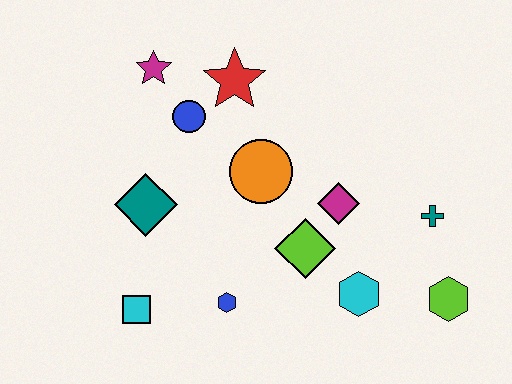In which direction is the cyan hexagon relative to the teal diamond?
The cyan hexagon is to the right of the teal diamond.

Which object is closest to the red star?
The blue circle is closest to the red star.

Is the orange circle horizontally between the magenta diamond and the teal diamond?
Yes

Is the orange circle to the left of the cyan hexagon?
Yes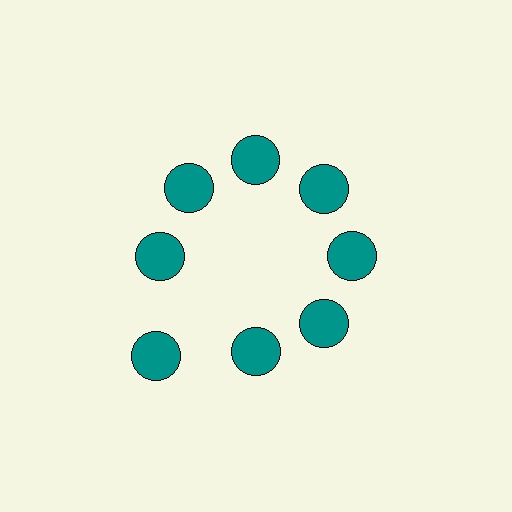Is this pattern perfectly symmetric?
No. The 8 teal circles are arranged in a ring, but one element near the 8 o'clock position is pushed outward from the center, breaking the 8-fold rotational symmetry.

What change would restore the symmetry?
The symmetry would be restored by moving it inward, back onto the ring so that all 8 circles sit at equal angles and equal distance from the center.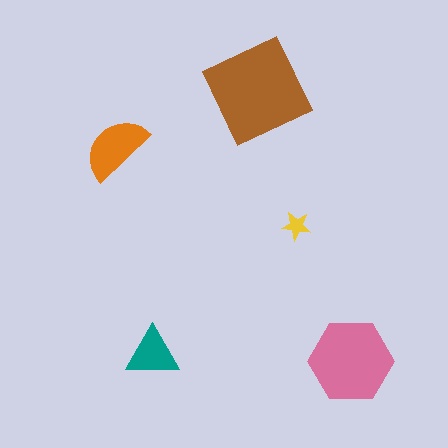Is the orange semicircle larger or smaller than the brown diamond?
Smaller.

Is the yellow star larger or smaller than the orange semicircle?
Smaller.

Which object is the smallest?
The yellow star.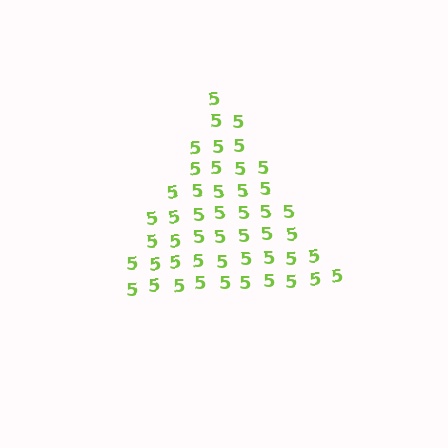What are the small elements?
The small elements are digit 5's.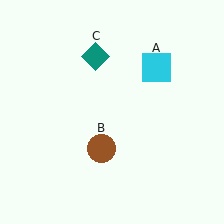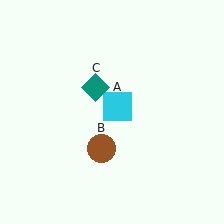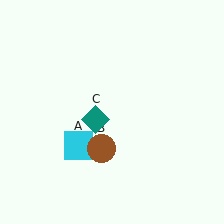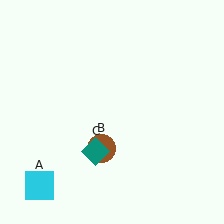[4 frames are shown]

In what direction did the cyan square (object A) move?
The cyan square (object A) moved down and to the left.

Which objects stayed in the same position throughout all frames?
Brown circle (object B) remained stationary.